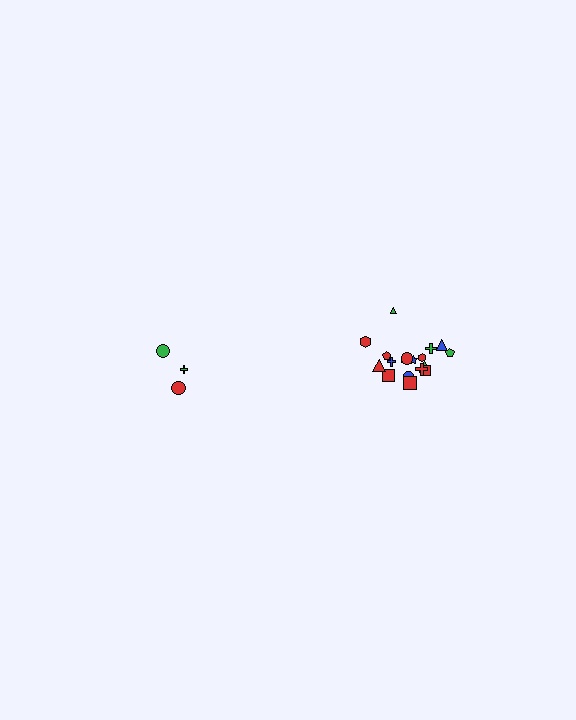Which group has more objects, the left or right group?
The right group.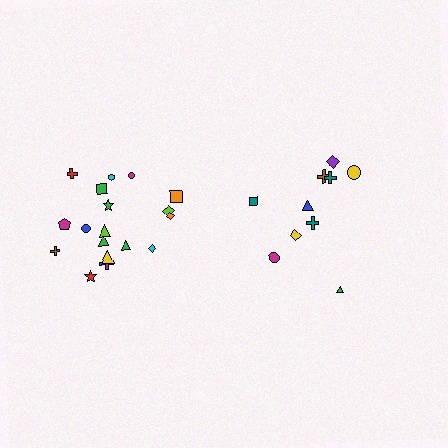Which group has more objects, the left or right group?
The left group.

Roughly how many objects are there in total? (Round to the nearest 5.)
Roughly 30 objects in total.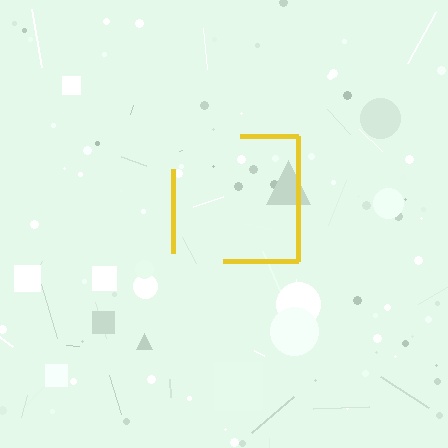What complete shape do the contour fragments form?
The contour fragments form a square.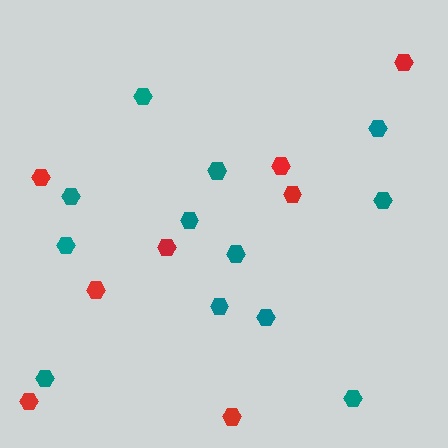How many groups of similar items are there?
There are 2 groups: one group of teal hexagons (12) and one group of red hexagons (8).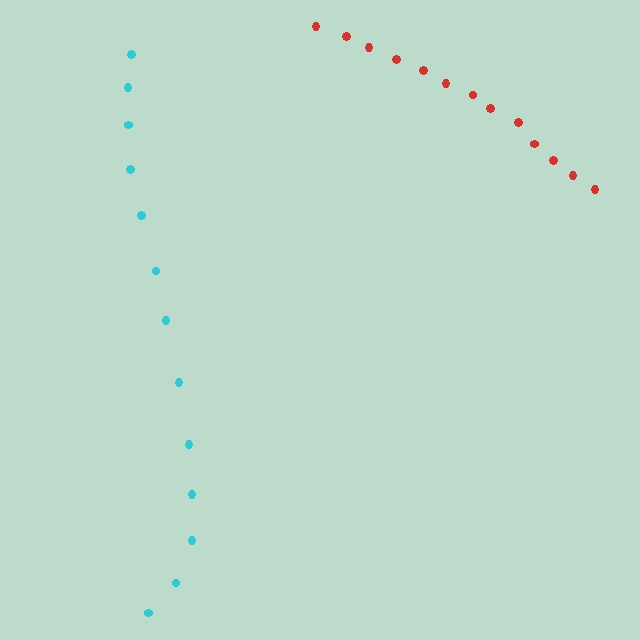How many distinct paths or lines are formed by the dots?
There are 2 distinct paths.